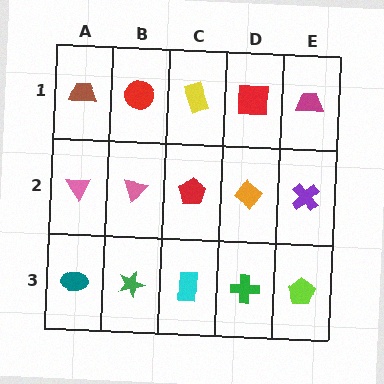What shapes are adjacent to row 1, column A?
A pink triangle (row 2, column A), a red circle (row 1, column B).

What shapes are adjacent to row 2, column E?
A magenta trapezoid (row 1, column E), a lime pentagon (row 3, column E), an orange diamond (row 2, column D).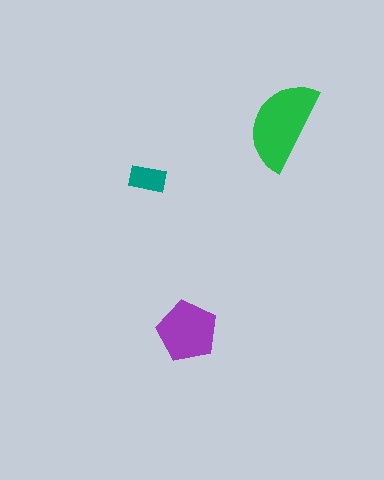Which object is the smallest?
The teal rectangle.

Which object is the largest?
The green semicircle.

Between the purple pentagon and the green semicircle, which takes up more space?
The green semicircle.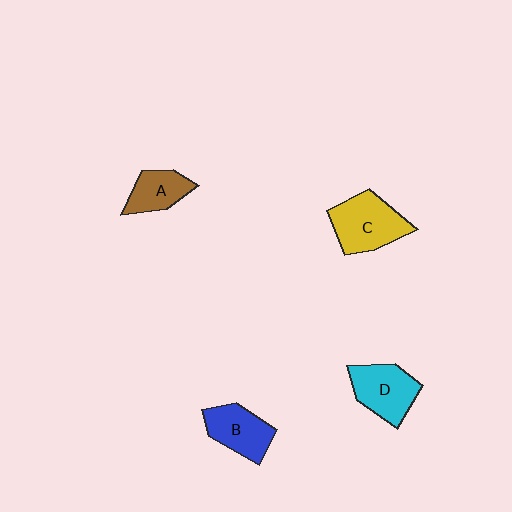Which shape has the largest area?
Shape C (yellow).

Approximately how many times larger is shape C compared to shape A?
Approximately 1.6 times.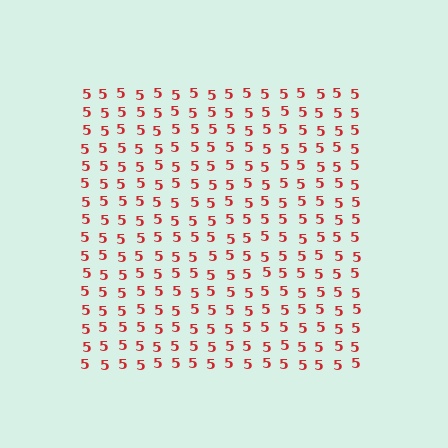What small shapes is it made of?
It is made of small digit 5's.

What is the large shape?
The large shape is a square.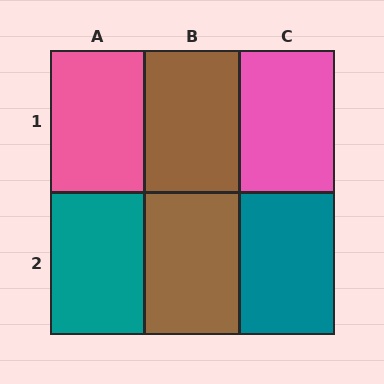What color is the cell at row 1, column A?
Pink.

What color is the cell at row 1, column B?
Brown.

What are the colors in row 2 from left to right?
Teal, brown, teal.